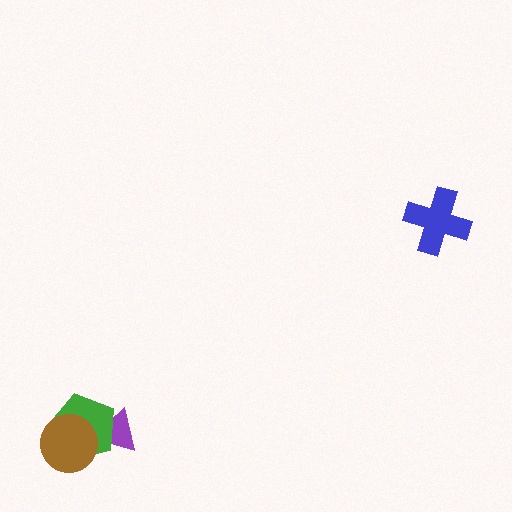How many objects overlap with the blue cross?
0 objects overlap with the blue cross.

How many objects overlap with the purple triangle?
1 object overlaps with the purple triangle.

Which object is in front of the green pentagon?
The brown circle is in front of the green pentagon.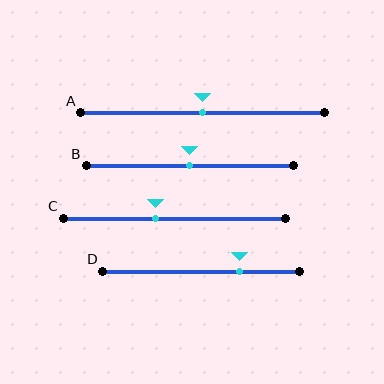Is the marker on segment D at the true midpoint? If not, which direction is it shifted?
No, the marker on segment D is shifted to the right by about 20% of the segment length.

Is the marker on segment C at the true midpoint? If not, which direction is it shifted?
No, the marker on segment C is shifted to the left by about 9% of the segment length.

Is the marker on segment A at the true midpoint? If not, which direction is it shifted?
Yes, the marker on segment A is at the true midpoint.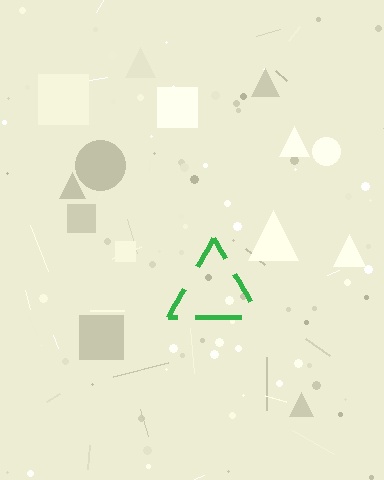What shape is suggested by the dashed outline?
The dashed outline suggests a triangle.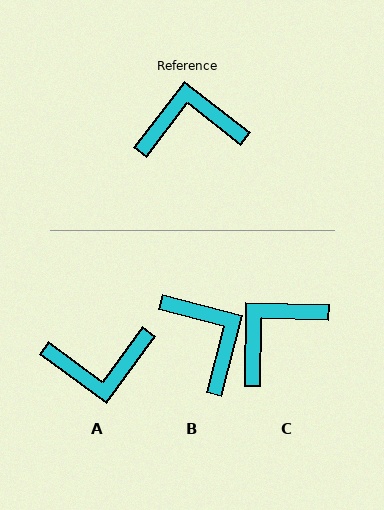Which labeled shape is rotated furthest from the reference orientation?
A, about 179 degrees away.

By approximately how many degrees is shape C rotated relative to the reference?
Approximately 37 degrees counter-clockwise.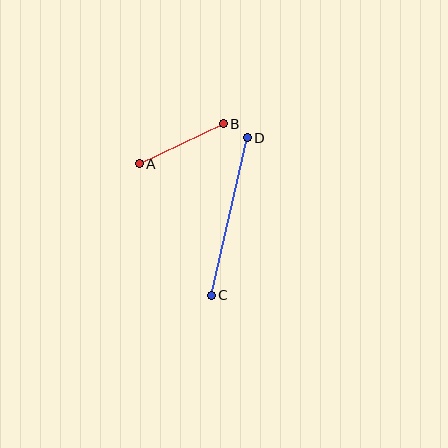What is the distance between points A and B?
The distance is approximately 93 pixels.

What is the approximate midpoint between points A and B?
The midpoint is at approximately (181, 144) pixels.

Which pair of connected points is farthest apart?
Points C and D are farthest apart.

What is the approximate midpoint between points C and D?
The midpoint is at approximately (229, 217) pixels.